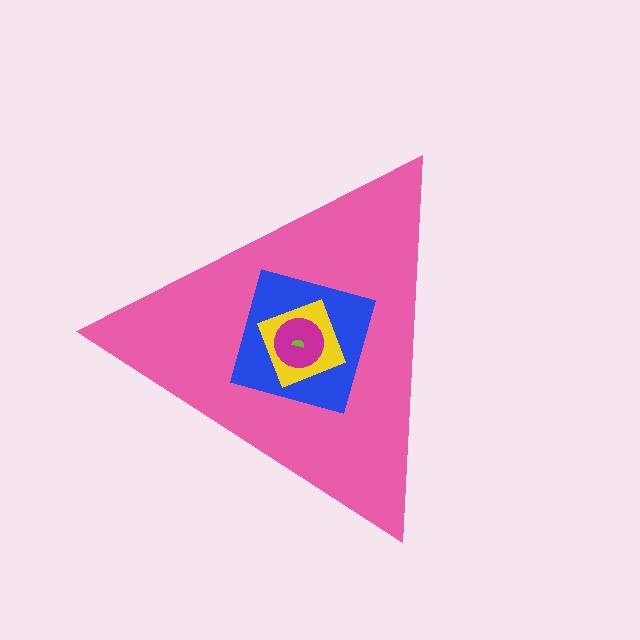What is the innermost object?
The lime semicircle.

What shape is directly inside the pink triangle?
The blue diamond.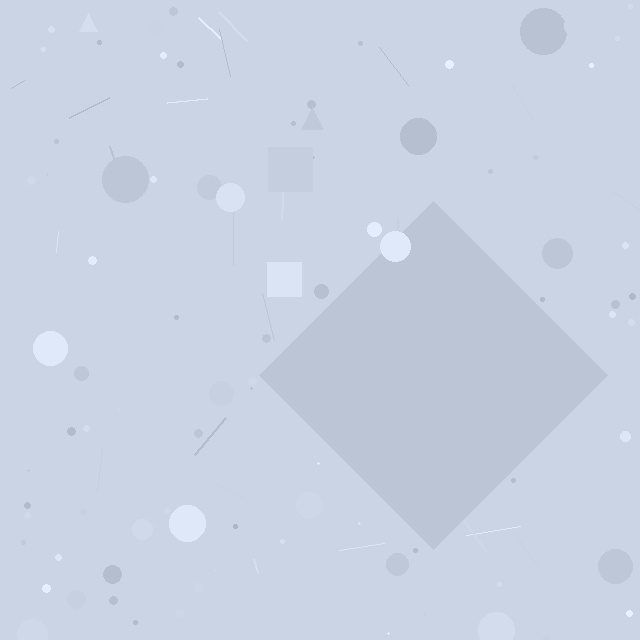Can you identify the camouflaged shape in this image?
The camouflaged shape is a diamond.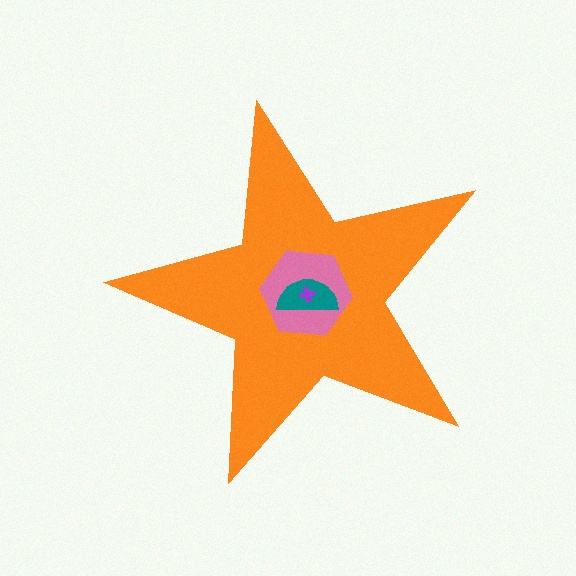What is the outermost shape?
The orange star.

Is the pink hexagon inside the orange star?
Yes.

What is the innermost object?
The purple cross.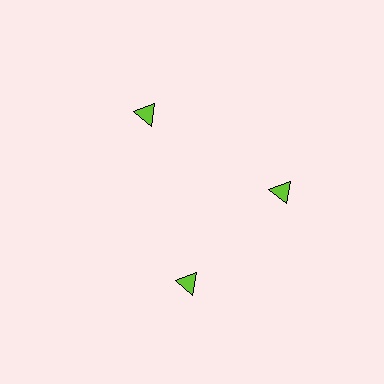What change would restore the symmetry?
The symmetry would be restored by rotating it back into even spacing with its neighbors so that all 3 triangles sit at equal angles and equal distance from the center.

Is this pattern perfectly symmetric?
No. The 3 lime triangles are arranged in a ring, but one element near the 7 o'clock position is rotated out of alignment along the ring, breaking the 3-fold rotational symmetry.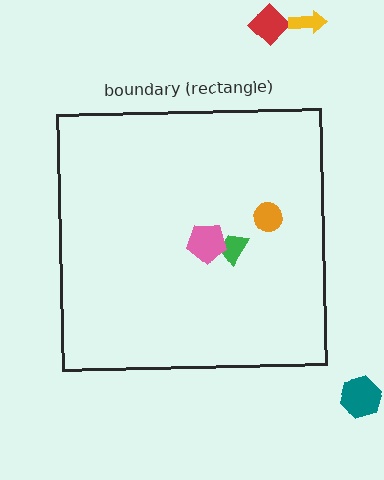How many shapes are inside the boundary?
3 inside, 3 outside.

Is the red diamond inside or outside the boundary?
Outside.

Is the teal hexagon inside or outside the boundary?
Outside.